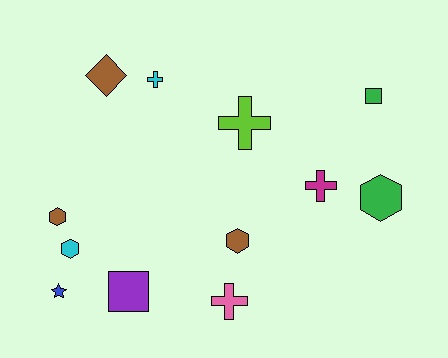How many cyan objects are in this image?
There are 2 cyan objects.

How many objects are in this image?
There are 12 objects.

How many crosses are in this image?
There are 4 crosses.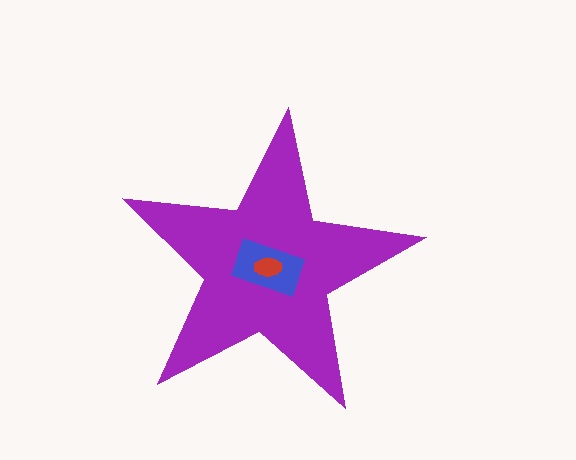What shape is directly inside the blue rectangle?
The red ellipse.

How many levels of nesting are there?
3.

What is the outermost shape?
The purple star.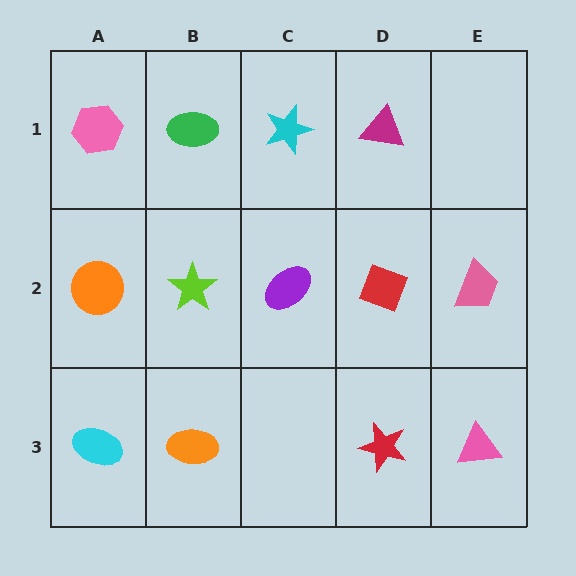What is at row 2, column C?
A purple ellipse.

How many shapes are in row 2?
5 shapes.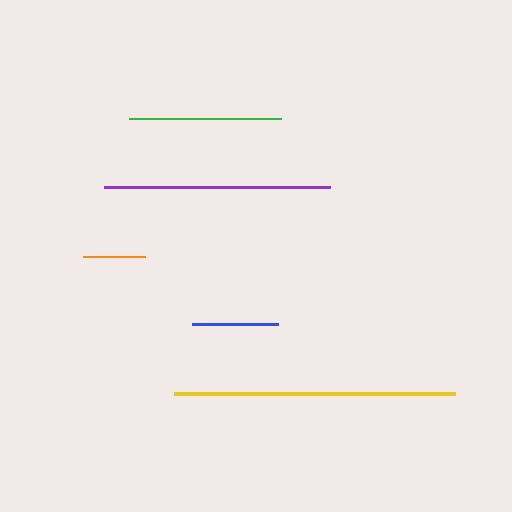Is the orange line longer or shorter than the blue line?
The blue line is longer than the orange line.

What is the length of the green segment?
The green segment is approximately 152 pixels long.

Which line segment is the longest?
The yellow line is the longest at approximately 281 pixels.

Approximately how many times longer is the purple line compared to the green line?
The purple line is approximately 1.5 times the length of the green line.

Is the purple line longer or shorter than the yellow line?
The yellow line is longer than the purple line.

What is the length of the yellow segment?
The yellow segment is approximately 281 pixels long.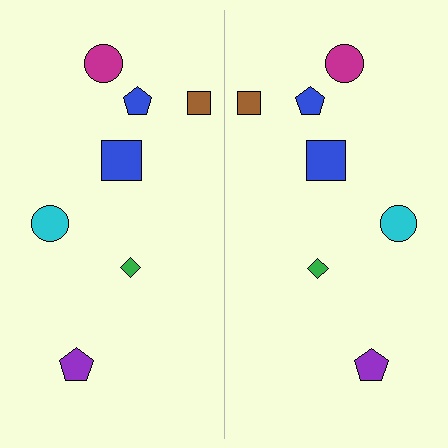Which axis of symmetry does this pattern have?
The pattern has a vertical axis of symmetry running through the center of the image.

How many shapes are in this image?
There are 14 shapes in this image.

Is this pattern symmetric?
Yes, this pattern has bilateral (reflection) symmetry.